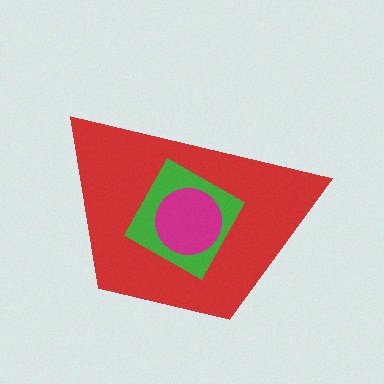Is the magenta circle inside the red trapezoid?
Yes.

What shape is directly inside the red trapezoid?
The green diamond.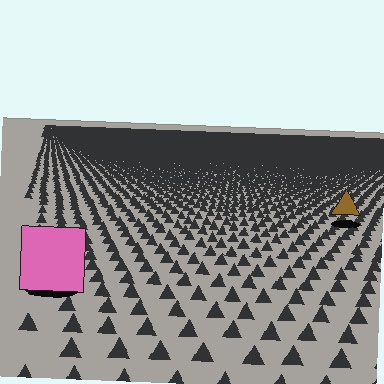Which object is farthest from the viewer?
The brown triangle is farthest from the viewer. It appears smaller and the ground texture around it is denser.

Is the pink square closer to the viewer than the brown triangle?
Yes. The pink square is closer — you can tell from the texture gradient: the ground texture is coarser near it.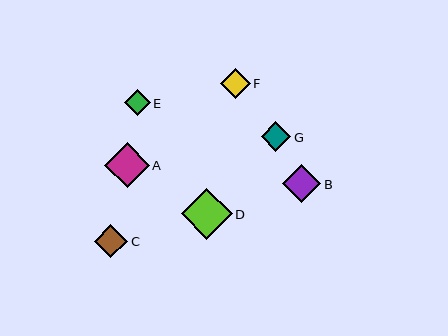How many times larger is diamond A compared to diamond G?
Diamond A is approximately 1.5 times the size of diamond G.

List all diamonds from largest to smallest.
From largest to smallest: D, A, B, C, F, G, E.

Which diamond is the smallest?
Diamond E is the smallest with a size of approximately 26 pixels.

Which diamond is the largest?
Diamond D is the largest with a size of approximately 51 pixels.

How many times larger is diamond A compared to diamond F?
Diamond A is approximately 1.5 times the size of diamond F.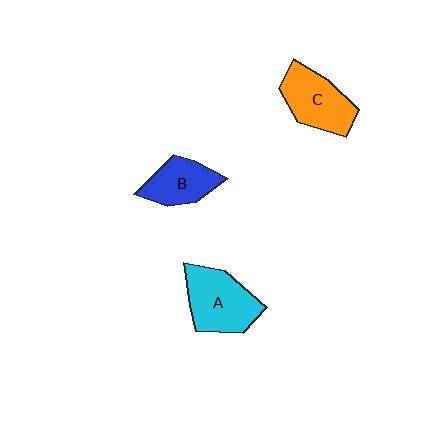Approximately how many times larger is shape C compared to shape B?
Approximately 1.3 times.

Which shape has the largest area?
Shape A (cyan).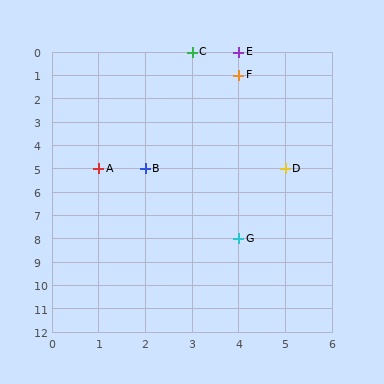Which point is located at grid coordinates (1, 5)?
Point A is at (1, 5).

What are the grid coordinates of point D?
Point D is at grid coordinates (5, 5).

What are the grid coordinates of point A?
Point A is at grid coordinates (1, 5).